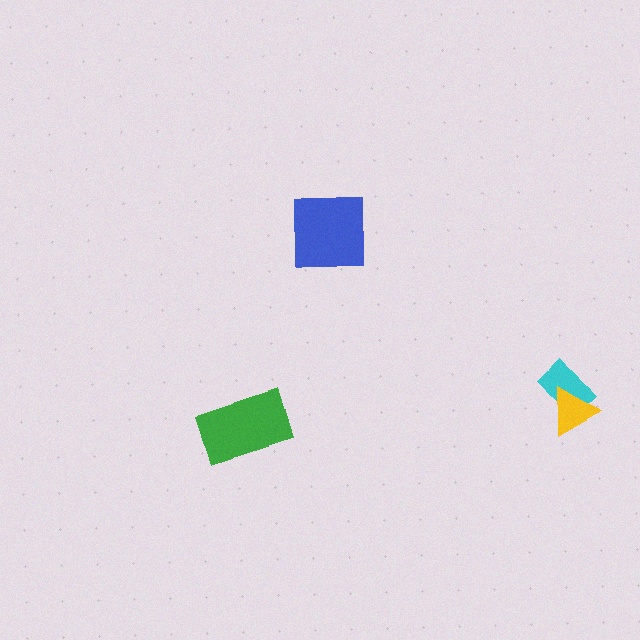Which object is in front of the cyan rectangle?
The yellow triangle is in front of the cyan rectangle.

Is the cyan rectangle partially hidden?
Yes, it is partially covered by another shape.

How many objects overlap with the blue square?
0 objects overlap with the blue square.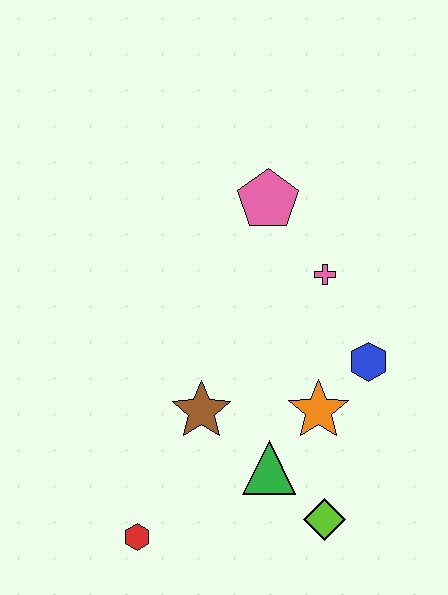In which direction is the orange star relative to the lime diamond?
The orange star is above the lime diamond.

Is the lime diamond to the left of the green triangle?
No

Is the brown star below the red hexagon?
No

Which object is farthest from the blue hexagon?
The red hexagon is farthest from the blue hexagon.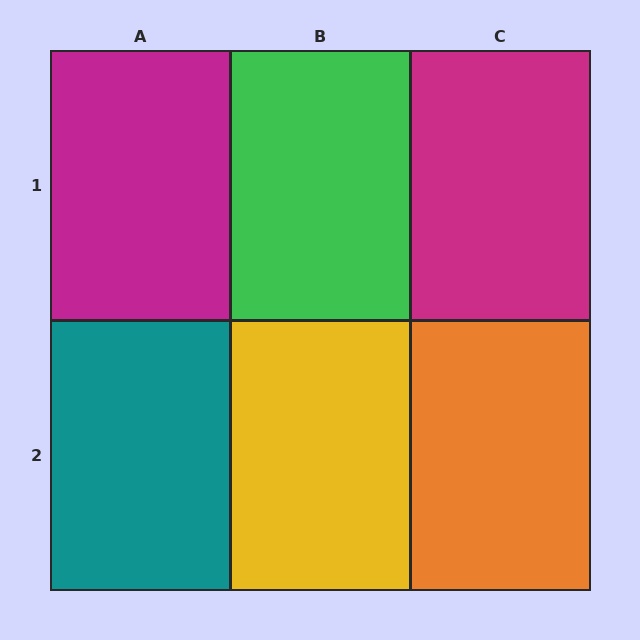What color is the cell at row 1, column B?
Green.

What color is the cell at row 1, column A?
Magenta.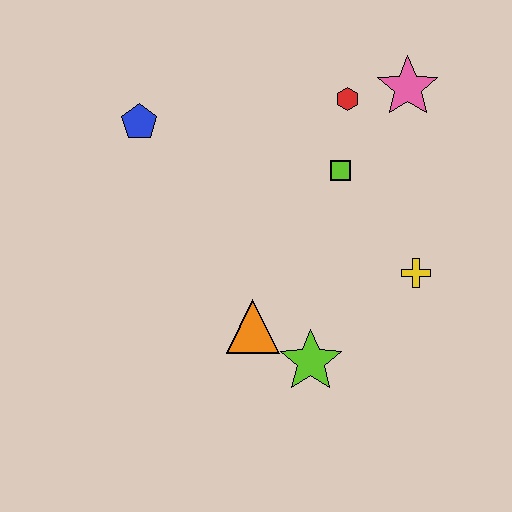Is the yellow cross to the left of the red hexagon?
No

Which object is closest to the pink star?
The red hexagon is closest to the pink star.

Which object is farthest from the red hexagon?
The lime star is farthest from the red hexagon.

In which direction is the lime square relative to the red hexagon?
The lime square is below the red hexagon.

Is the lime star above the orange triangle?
No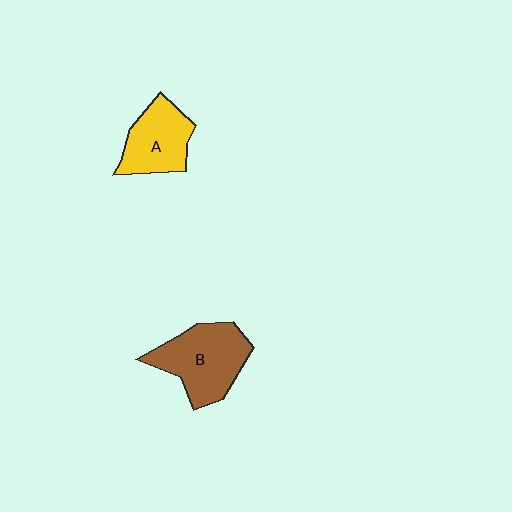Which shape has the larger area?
Shape B (brown).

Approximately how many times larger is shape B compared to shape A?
Approximately 1.4 times.